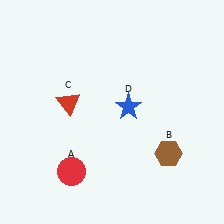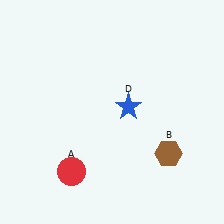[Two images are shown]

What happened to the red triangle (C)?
The red triangle (C) was removed in Image 2. It was in the top-left area of Image 1.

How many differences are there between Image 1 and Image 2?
There is 1 difference between the two images.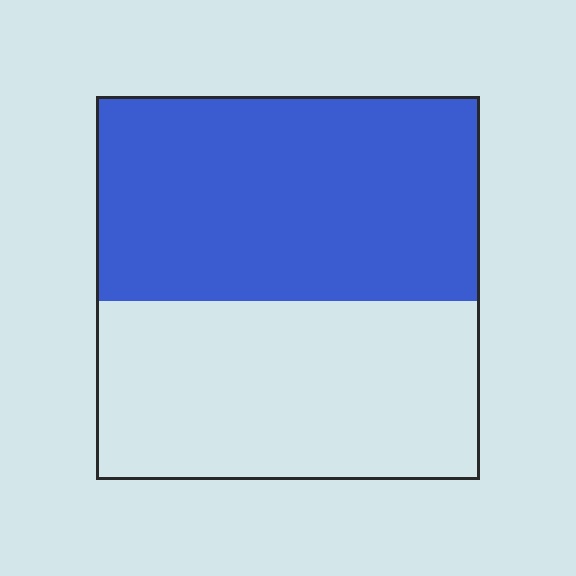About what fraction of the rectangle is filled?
About one half (1/2).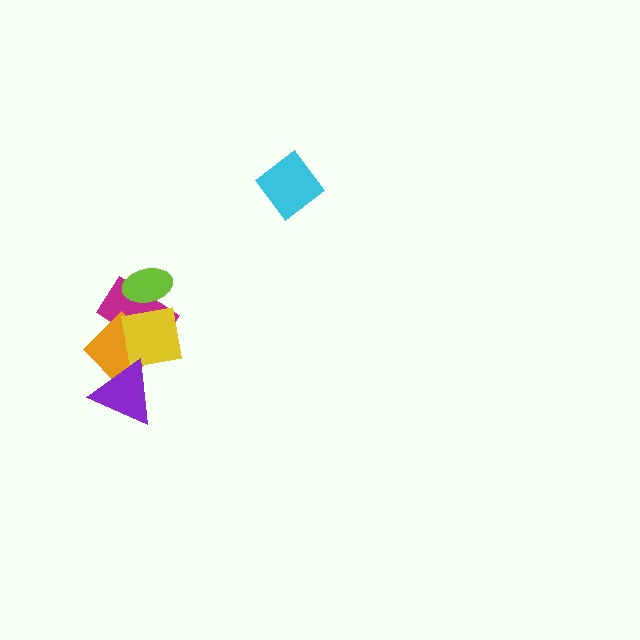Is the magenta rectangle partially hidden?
Yes, it is partially covered by another shape.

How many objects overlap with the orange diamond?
3 objects overlap with the orange diamond.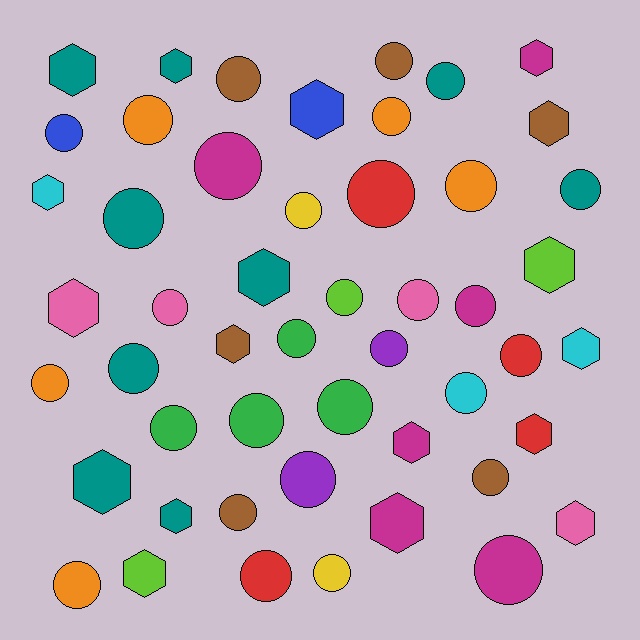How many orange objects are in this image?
There are 5 orange objects.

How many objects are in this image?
There are 50 objects.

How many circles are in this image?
There are 32 circles.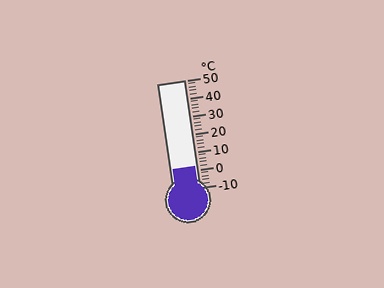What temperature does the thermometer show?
The thermometer shows approximately 2°C.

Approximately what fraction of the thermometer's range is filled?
The thermometer is filled to approximately 20% of its range.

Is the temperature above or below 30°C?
The temperature is below 30°C.